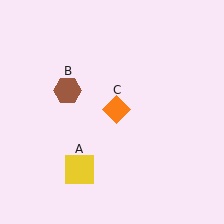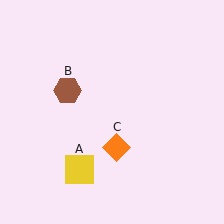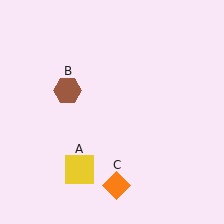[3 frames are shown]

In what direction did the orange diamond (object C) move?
The orange diamond (object C) moved down.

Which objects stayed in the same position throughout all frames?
Yellow square (object A) and brown hexagon (object B) remained stationary.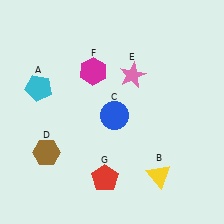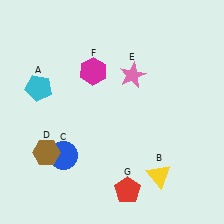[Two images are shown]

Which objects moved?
The objects that moved are: the blue circle (C), the red pentagon (G).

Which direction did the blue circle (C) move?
The blue circle (C) moved left.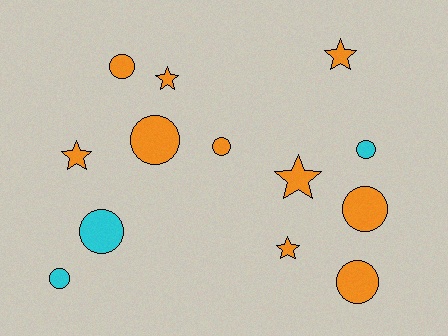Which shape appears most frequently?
Circle, with 8 objects.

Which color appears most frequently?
Orange, with 10 objects.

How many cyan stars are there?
There are no cyan stars.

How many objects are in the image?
There are 13 objects.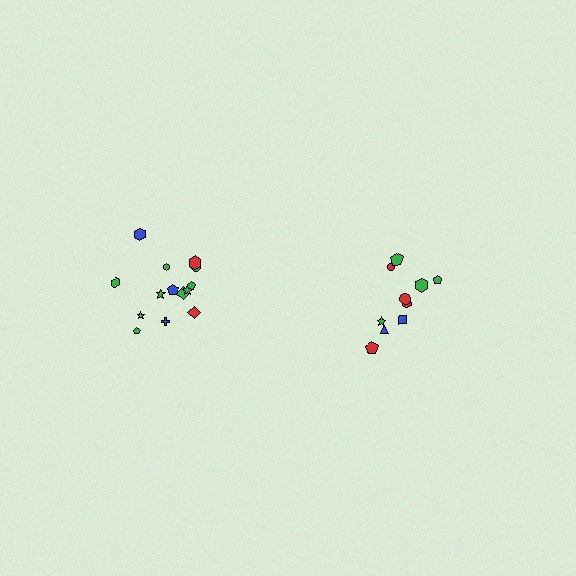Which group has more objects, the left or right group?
The left group.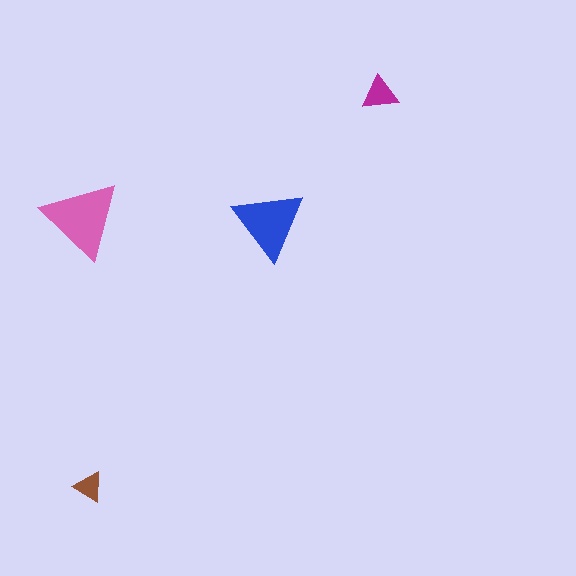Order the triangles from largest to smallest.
the pink one, the blue one, the magenta one, the brown one.